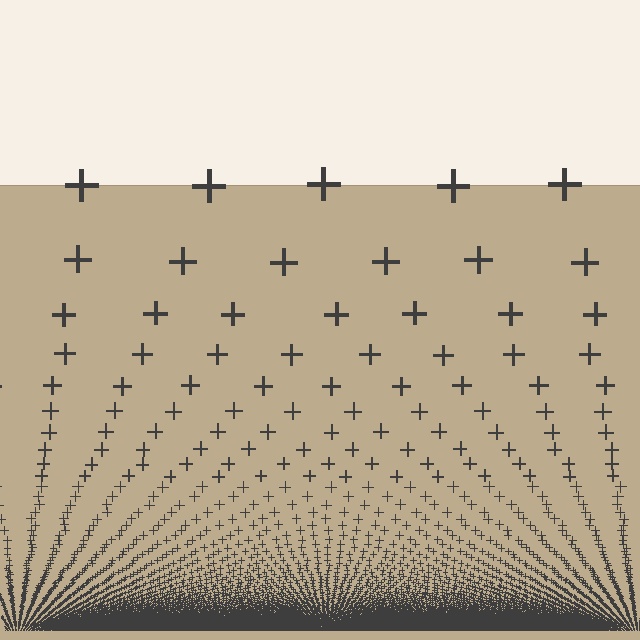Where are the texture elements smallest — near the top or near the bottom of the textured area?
Near the bottom.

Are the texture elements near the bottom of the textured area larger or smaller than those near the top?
Smaller. The gradient is inverted — elements near the bottom are smaller and denser.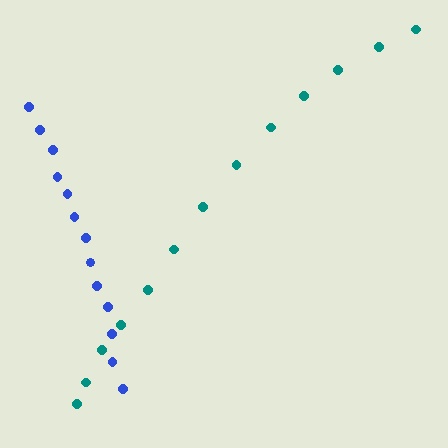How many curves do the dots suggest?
There are 2 distinct paths.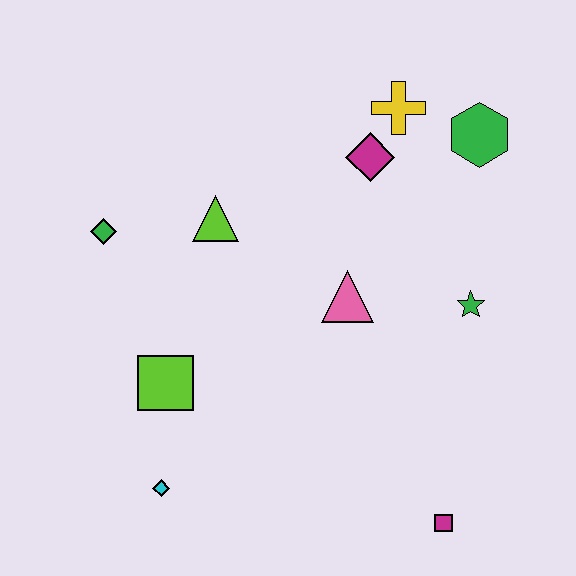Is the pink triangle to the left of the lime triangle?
No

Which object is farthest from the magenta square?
The green diamond is farthest from the magenta square.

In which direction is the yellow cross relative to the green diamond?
The yellow cross is to the right of the green diamond.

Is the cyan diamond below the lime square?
Yes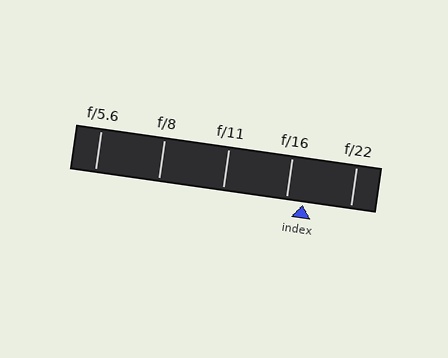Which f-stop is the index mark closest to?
The index mark is closest to f/16.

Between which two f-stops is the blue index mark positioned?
The index mark is between f/16 and f/22.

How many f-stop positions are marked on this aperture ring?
There are 5 f-stop positions marked.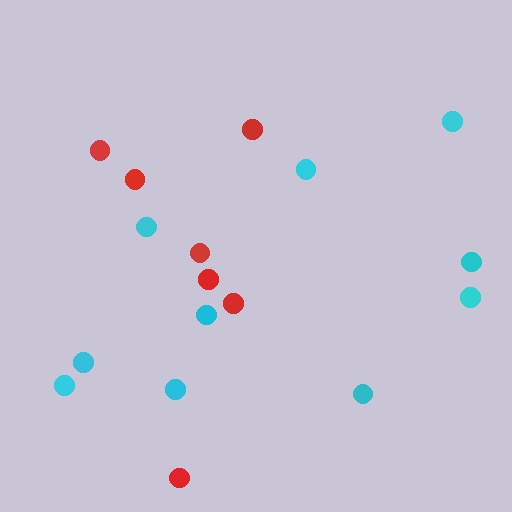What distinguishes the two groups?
There are 2 groups: one group of red circles (7) and one group of cyan circles (10).